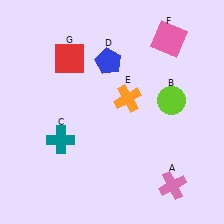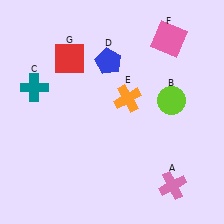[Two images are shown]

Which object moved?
The teal cross (C) moved up.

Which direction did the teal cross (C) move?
The teal cross (C) moved up.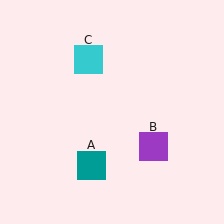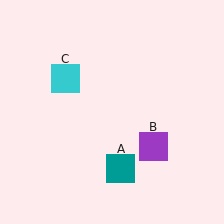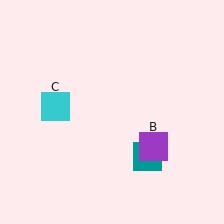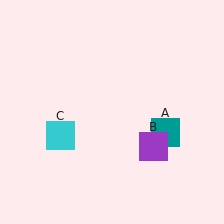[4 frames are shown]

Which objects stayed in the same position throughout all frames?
Purple square (object B) remained stationary.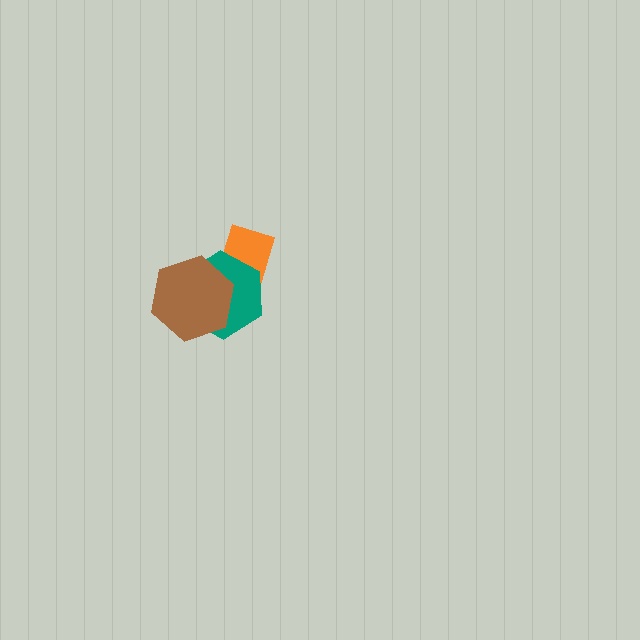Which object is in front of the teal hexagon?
The brown hexagon is in front of the teal hexagon.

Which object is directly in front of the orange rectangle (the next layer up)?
The teal hexagon is directly in front of the orange rectangle.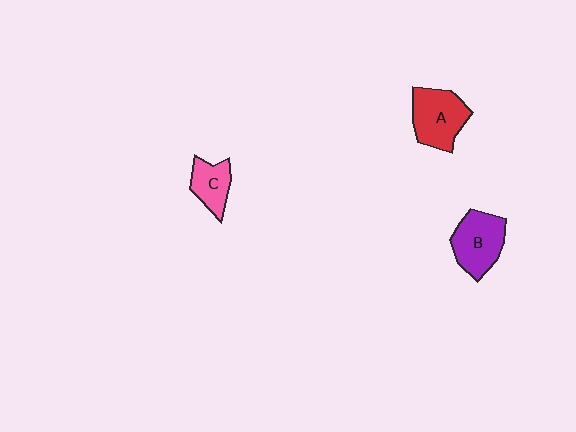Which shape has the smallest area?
Shape C (pink).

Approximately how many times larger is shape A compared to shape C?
Approximately 1.6 times.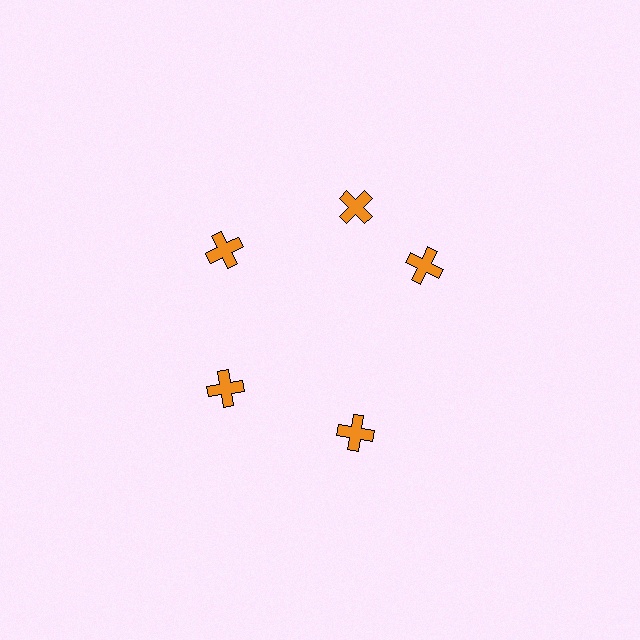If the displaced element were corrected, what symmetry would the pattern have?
It would have 5-fold rotational symmetry — the pattern would map onto itself every 72 degrees.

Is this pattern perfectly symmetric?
No. The 5 orange crosses are arranged in a ring, but one element near the 3 o'clock position is rotated out of alignment along the ring, breaking the 5-fold rotational symmetry.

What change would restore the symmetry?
The symmetry would be restored by rotating it back into even spacing with its neighbors so that all 5 crosses sit at equal angles and equal distance from the center.